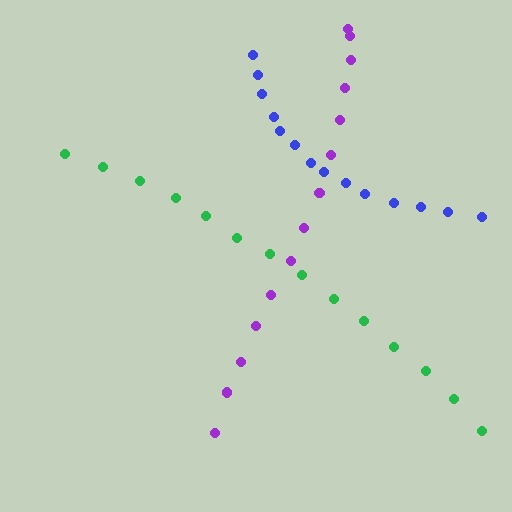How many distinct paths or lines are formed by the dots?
There are 3 distinct paths.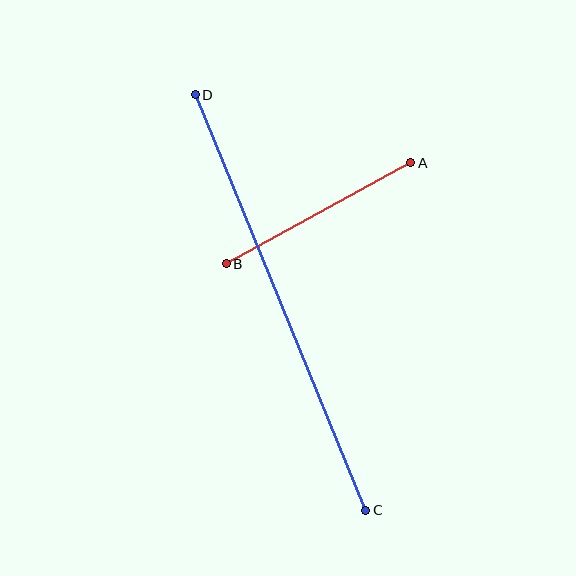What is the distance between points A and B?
The distance is approximately 210 pixels.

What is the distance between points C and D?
The distance is approximately 449 pixels.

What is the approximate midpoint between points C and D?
The midpoint is at approximately (280, 302) pixels.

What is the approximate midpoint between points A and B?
The midpoint is at approximately (318, 213) pixels.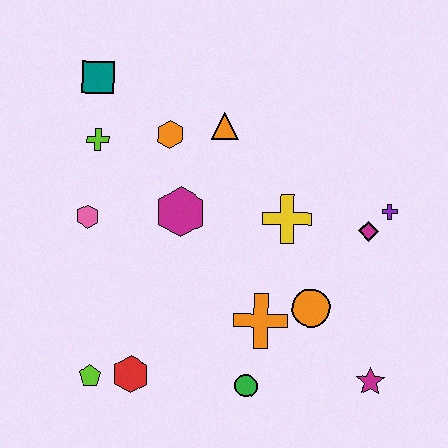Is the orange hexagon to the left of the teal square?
No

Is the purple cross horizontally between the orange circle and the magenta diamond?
No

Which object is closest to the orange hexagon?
The orange triangle is closest to the orange hexagon.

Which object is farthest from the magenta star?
The teal square is farthest from the magenta star.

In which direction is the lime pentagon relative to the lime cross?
The lime pentagon is below the lime cross.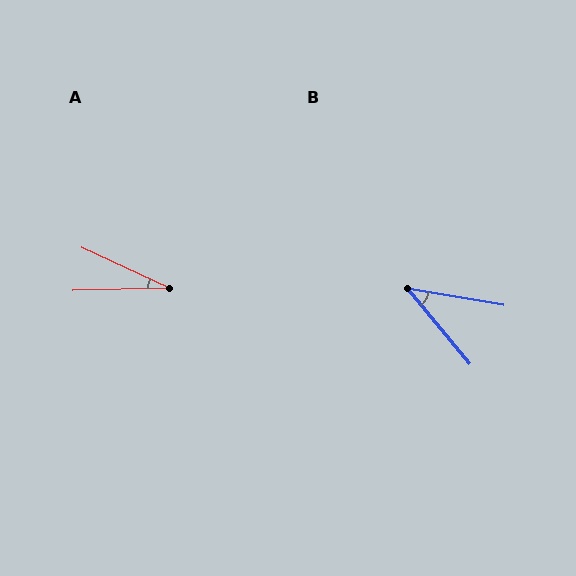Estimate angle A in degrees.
Approximately 27 degrees.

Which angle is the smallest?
A, at approximately 27 degrees.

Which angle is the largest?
B, at approximately 41 degrees.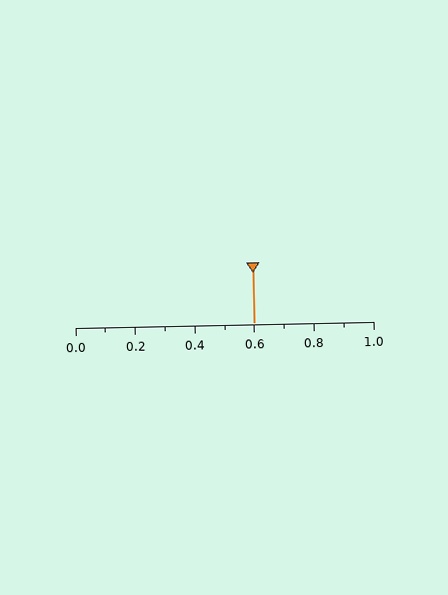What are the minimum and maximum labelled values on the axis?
The axis runs from 0.0 to 1.0.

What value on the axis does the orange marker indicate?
The marker indicates approximately 0.6.